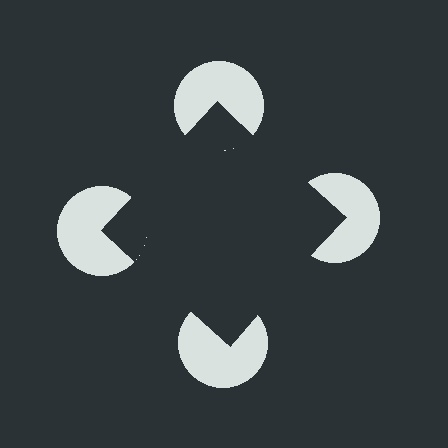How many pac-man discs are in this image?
There are 4 — one at each vertex of the illusory square.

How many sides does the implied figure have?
4 sides.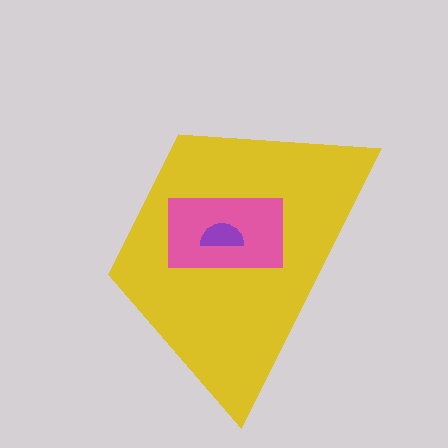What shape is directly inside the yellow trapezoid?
The pink rectangle.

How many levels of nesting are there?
3.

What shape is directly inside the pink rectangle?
The purple semicircle.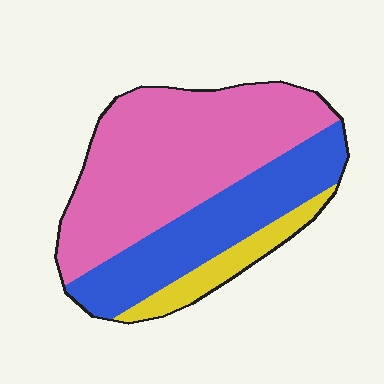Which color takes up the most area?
Pink, at roughly 55%.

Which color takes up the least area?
Yellow, at roughly 10%.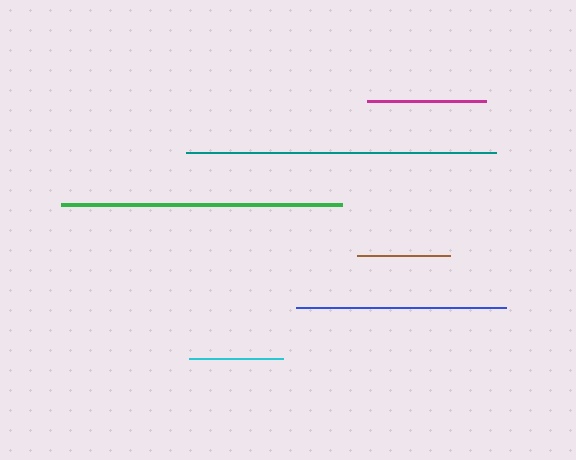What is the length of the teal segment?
The teal segment is approximately 311 pixels long.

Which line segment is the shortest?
The brown line is the shortest at approximately 93 pixels.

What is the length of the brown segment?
The brown segment is approximately 93 pixels long.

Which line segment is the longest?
The teal line is the longest at approximately 311 pixels.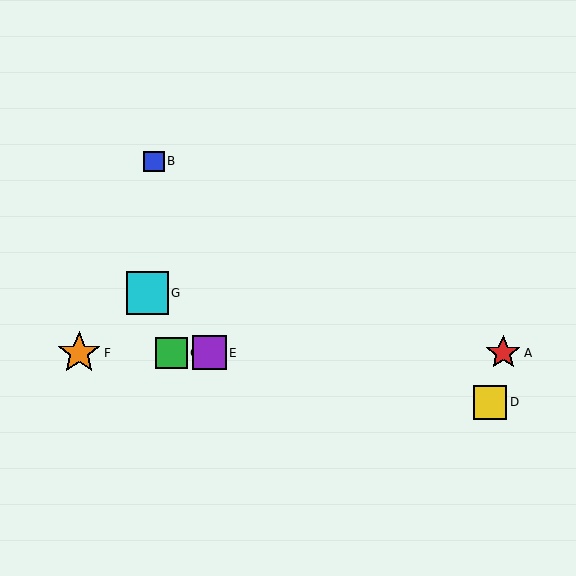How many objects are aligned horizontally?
4 objects (A, C, E, F) are aligned horizontally.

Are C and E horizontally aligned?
Yes, both are at y≈353.